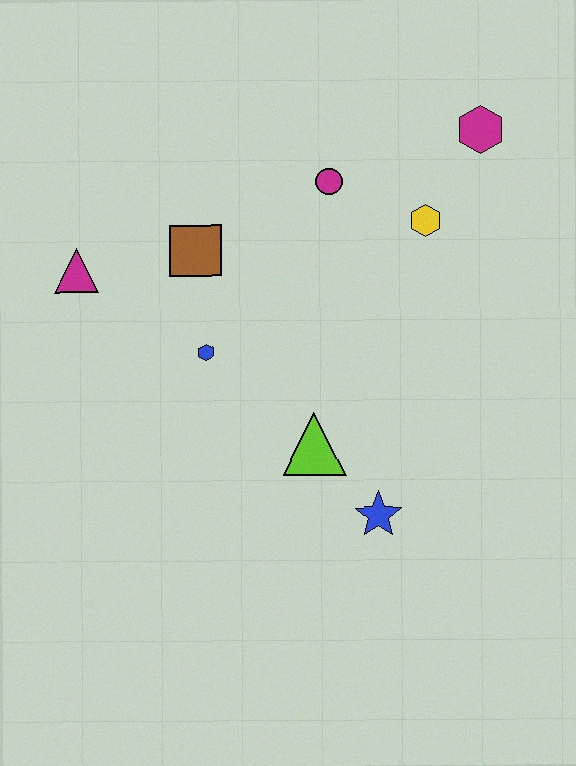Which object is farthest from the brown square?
The blue star is farthest from the brown square.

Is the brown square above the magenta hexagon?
No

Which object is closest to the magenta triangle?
The brown square is closest to the magenta triangle.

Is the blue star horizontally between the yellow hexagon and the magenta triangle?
Yes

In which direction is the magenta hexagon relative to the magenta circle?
The magenta hexagon is to the right of the magenta circle.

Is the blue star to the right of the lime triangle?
Yes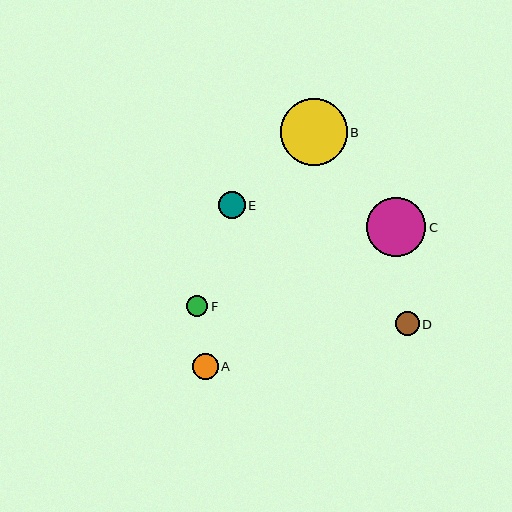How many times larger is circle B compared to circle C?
Circle B is approximately 1.1 times the size of circle C.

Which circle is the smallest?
Circle F is the smallest with a size of approximately 21 pixels.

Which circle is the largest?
Circle B is the largest with a size of approximately 67 pixels.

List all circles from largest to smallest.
From largest to smallest: B, C, E, A, D, F.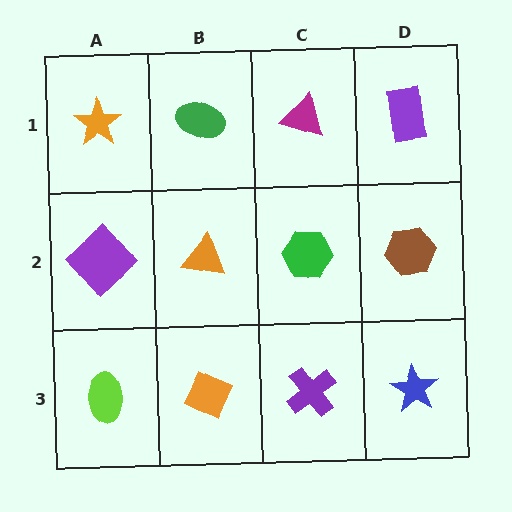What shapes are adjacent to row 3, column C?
A green hexagon (row 2, column C), an orange diamond (row 3, column B), a blue star (row 3, column D).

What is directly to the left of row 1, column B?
An orange star.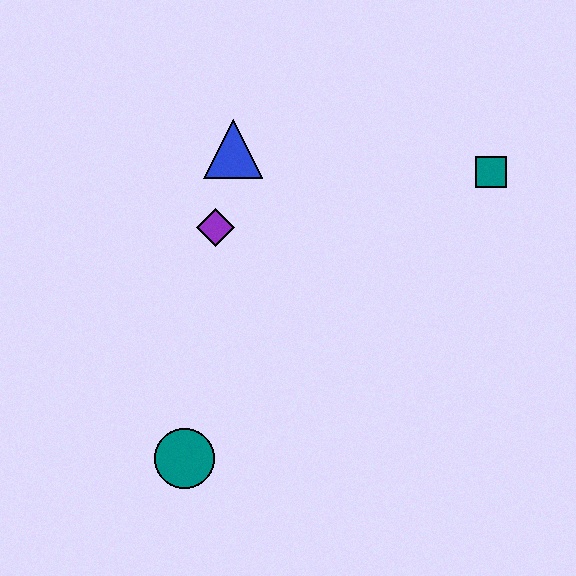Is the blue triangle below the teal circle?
No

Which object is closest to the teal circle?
The purple diamond is closest to the teal circle.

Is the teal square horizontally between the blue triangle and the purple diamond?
No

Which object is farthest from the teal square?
The teal circle is farthest from the teal square.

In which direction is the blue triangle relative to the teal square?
The blue triangle is to the left of the teal square.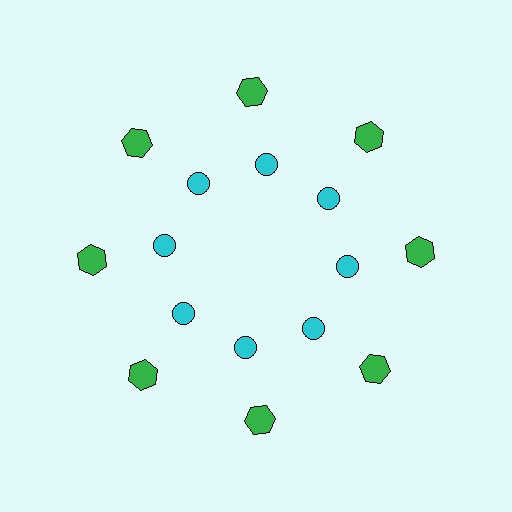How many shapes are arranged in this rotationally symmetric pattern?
There are 16 shapes, arranged in 8 groups of 2.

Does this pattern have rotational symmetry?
Yes, this pattern has 8-fold rotational symmetry. It looks the same after rotating 45 degrees around the center.